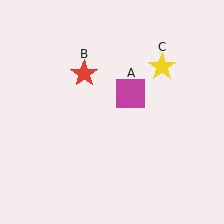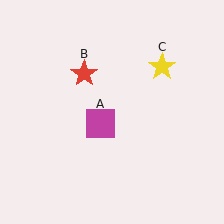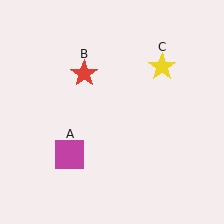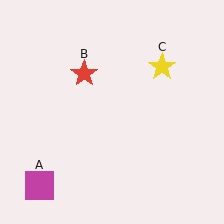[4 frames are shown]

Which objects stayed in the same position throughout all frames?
Red star (object B) and yellow star (object C) remained stationary.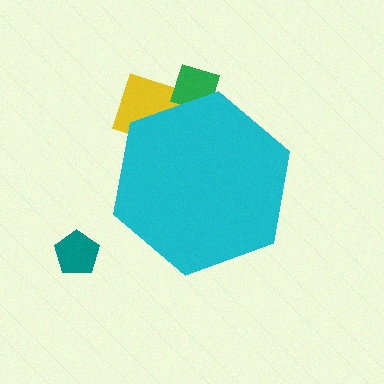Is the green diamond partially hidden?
Yes, the green diamond is partially hidden behind the cyan hexagon.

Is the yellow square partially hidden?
Yes, the yellow square is partially hidden behind the cyan hexagon.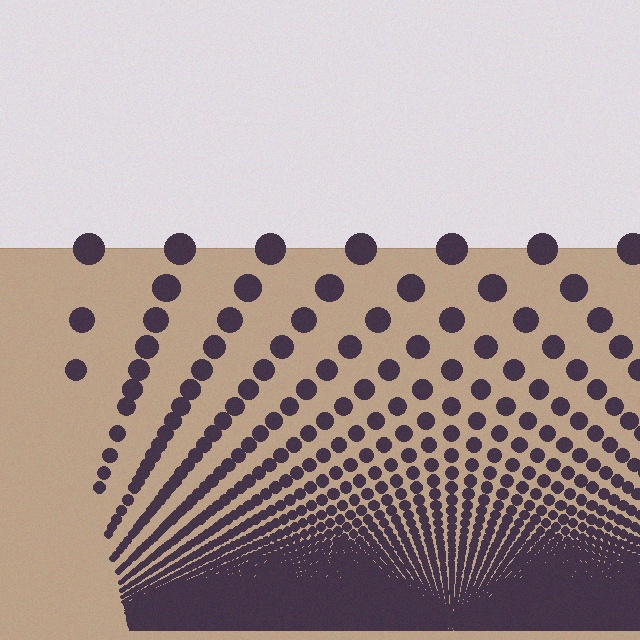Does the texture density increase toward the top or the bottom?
Density increases toward the bottom.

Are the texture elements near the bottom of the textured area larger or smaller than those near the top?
Smaller. The gradient is inverted — elements near the bottom are smaller and denser.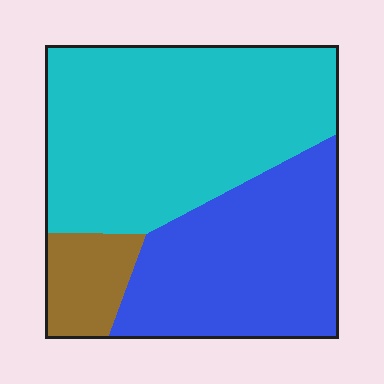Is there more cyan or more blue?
Cyan.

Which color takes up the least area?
Brown, at roughly 10%.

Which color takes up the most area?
Cyan, at roughly 55%.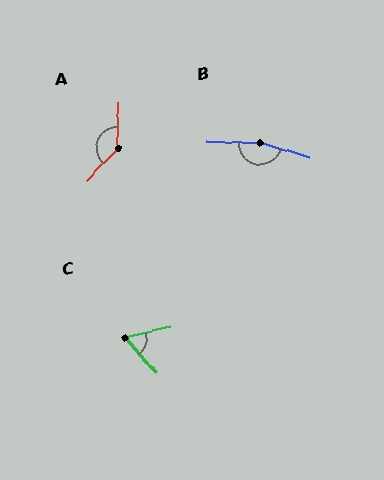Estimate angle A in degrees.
Approximately 138 degrees.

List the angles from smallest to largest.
C (61°), A (138°), B (165°).